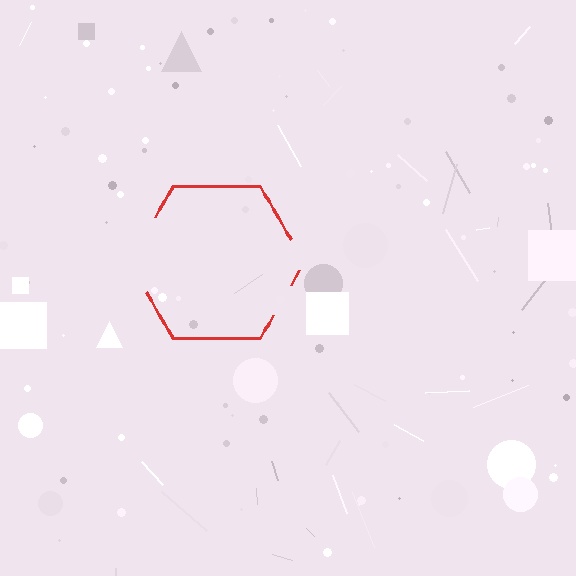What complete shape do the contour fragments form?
The contour fragments form a hexagon.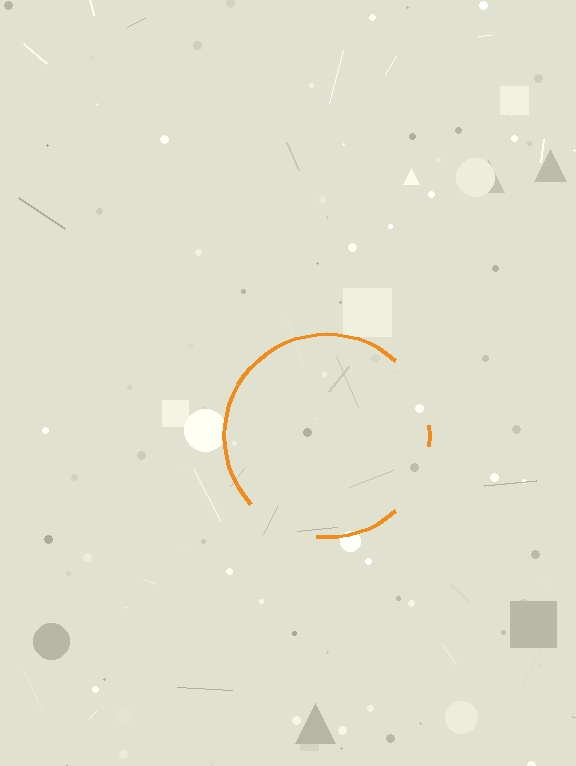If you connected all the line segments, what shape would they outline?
They would outline a circle.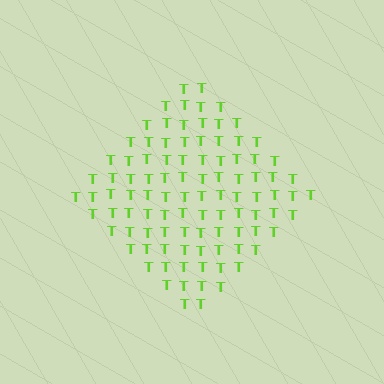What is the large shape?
The large shape is a diamond.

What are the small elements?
The small elements are letter T's.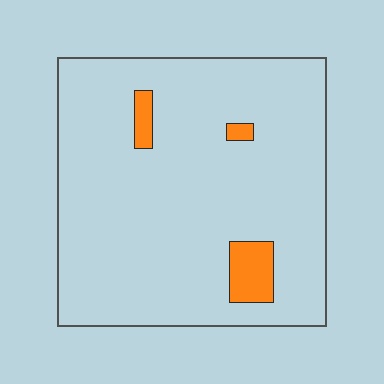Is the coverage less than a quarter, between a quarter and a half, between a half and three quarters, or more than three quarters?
Less than a quarter.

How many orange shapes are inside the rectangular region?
3.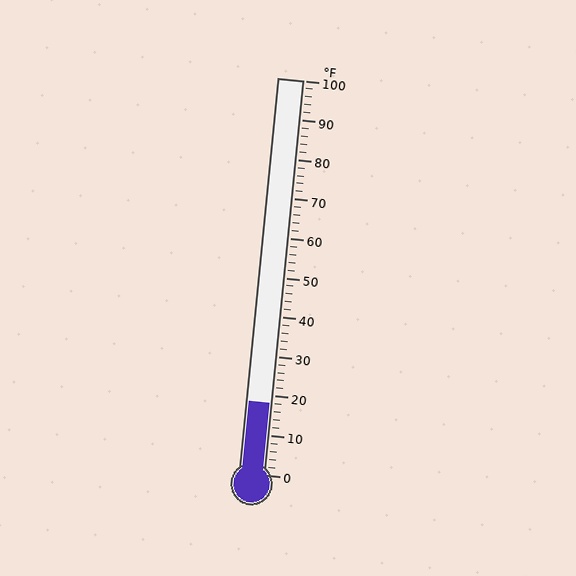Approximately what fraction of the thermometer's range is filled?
The thermometer is filled to approximately 20% of its range.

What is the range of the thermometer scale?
The thermometer scale ranges from 0°F to 100°F.